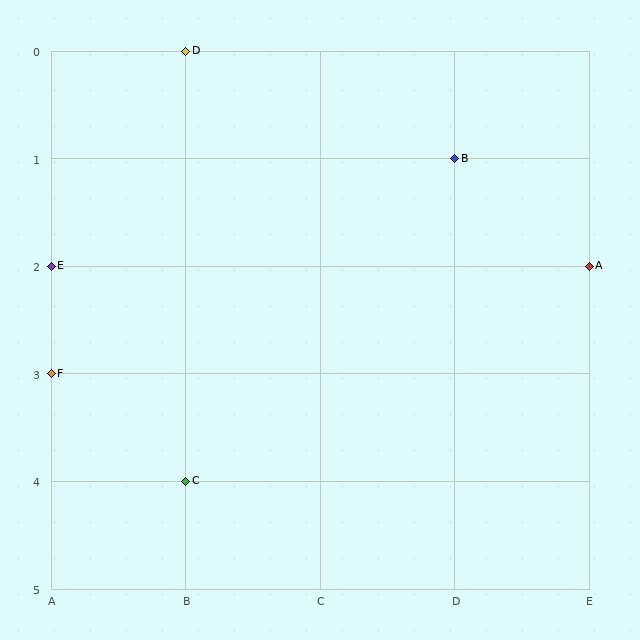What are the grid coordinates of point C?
Point C is at grid coordinates (B, 4).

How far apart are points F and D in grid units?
Points F and D are 1 column and 3 rows apart (about 3.2 grid units diagonally).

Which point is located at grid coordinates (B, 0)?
Point D is at (B, 0).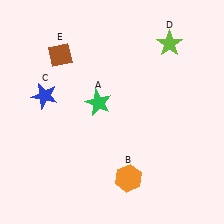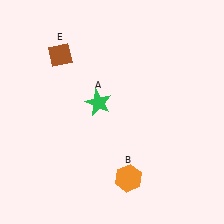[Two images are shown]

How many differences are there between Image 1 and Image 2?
There are 2 differences between the two images.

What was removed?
The blue star (C), the lime star (D) were removed in Image 2.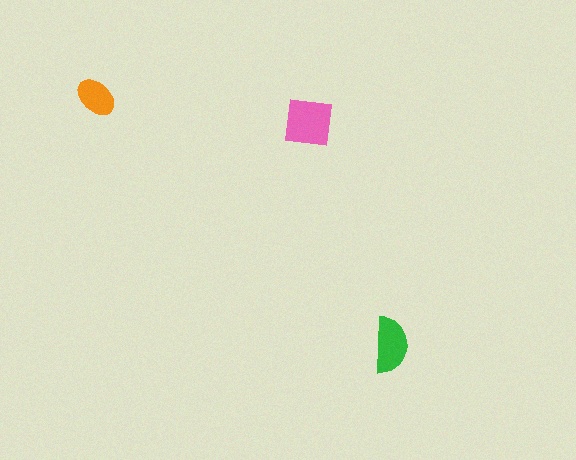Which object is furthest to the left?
The orange ellipse is leftmost.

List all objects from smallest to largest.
The orange ellipse, the green semicircle, the pink square.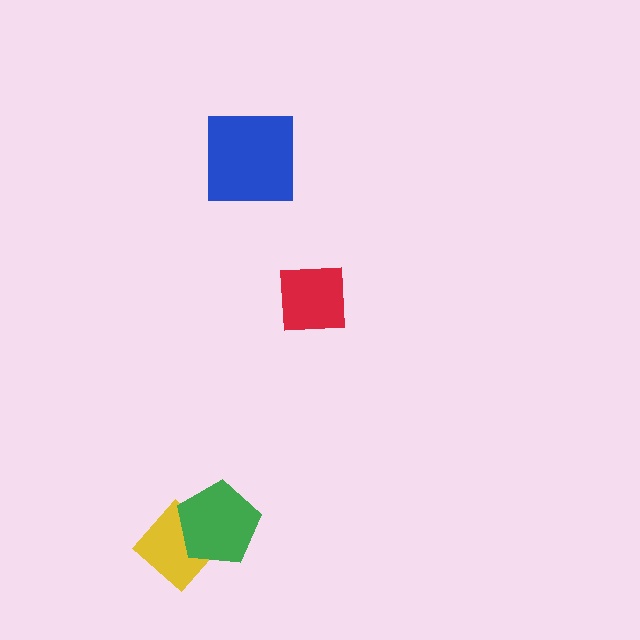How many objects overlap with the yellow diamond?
1 object overlaps with the yellow diamond.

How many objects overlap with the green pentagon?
1 object overlaps with the green pentagon.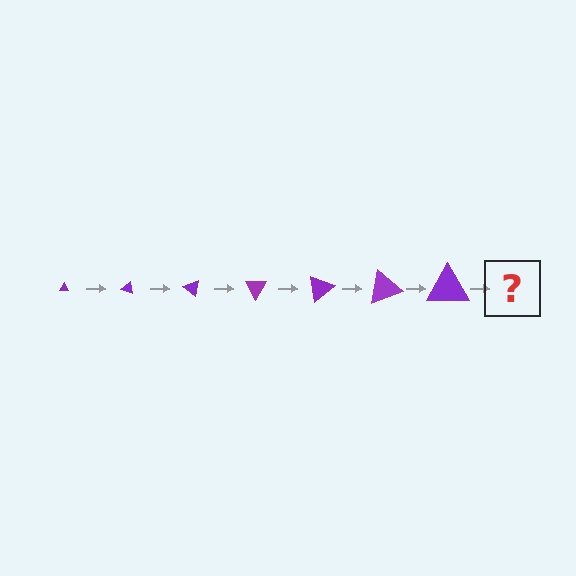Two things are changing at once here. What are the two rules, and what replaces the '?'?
The two rules are that the triangle grows larger each step and it rotates 20 degrees each step. The '?' should be a triangle, larger than the previous one and rotated 140 degrees from the start.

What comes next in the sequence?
The next element should be a triangle, larger than the previous one and rotated 140 degrees from the start.